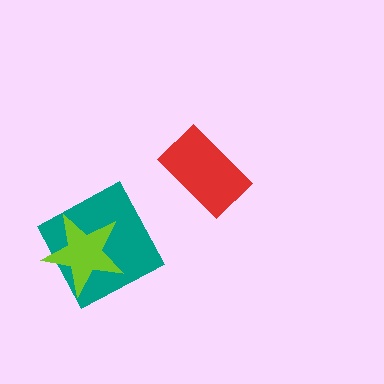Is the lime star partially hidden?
No, no other shape covers it.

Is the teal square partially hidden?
Yes, it is partially covered by another shape.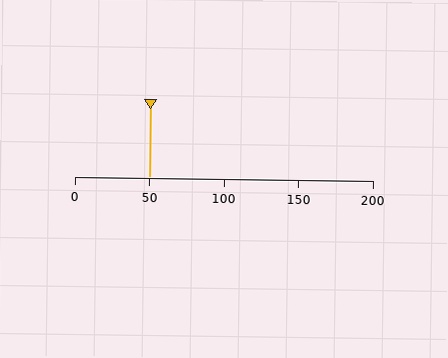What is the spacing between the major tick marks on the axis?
The major ticks are spaced 50 apart.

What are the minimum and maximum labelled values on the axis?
The axis runs from 0 to 200.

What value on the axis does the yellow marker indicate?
The marker indicates approximately 50.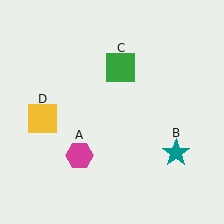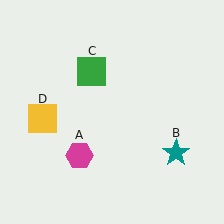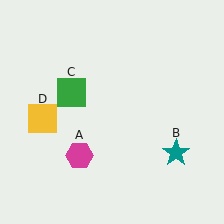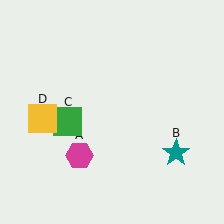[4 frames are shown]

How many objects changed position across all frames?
1 object changed position: green square (object C).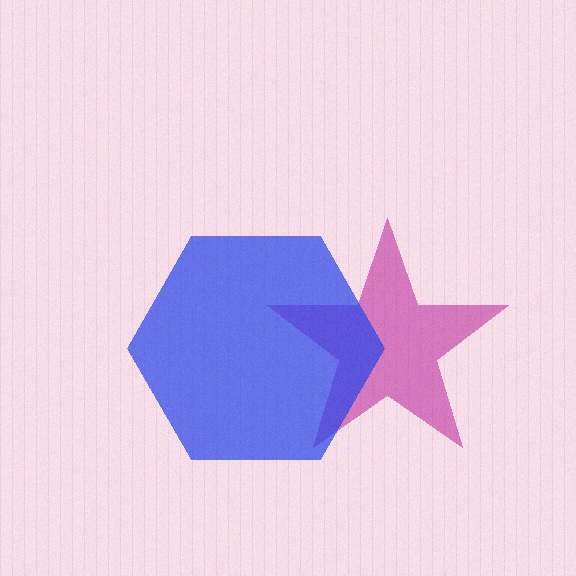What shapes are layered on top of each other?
The layered shapes are: a magenta star, a blue hexagon.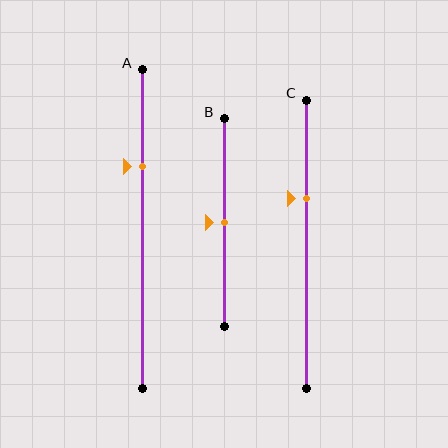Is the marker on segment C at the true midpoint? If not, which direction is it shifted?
No, the marker on segment C is shifted upward by about 16% of the segment length.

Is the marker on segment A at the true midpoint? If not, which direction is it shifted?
No, the marker on segment A is shifted upward by about 20% of the segment length.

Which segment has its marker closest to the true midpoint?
Segment B has its marker closest to the true midpoint.